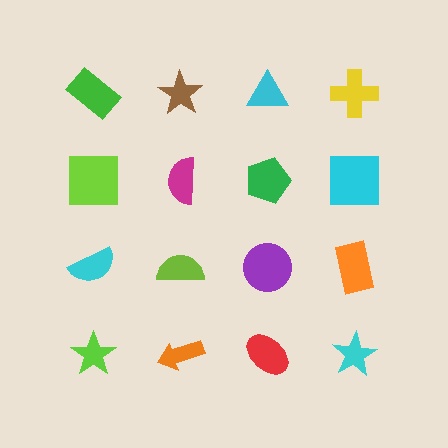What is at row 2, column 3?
A green pentagon.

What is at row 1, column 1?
A green rectangle.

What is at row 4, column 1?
A lime star.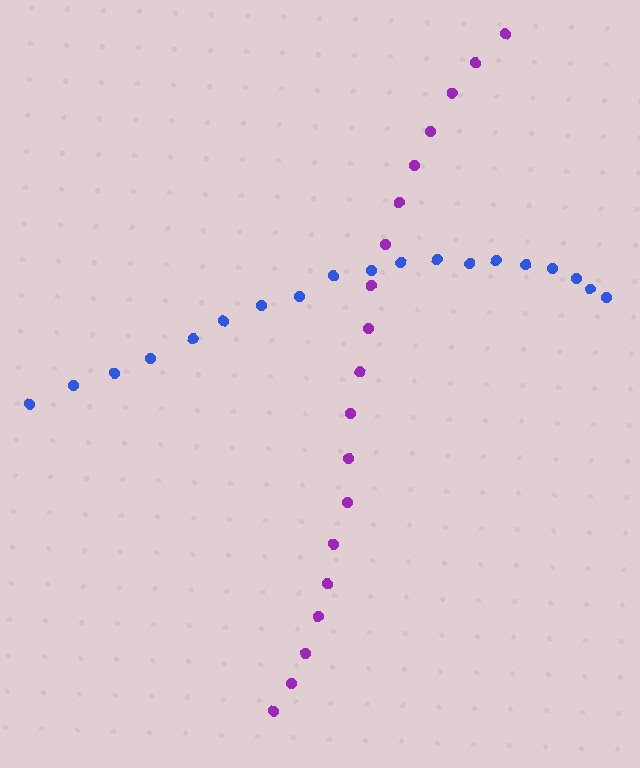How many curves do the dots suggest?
There are 2 distinct paths.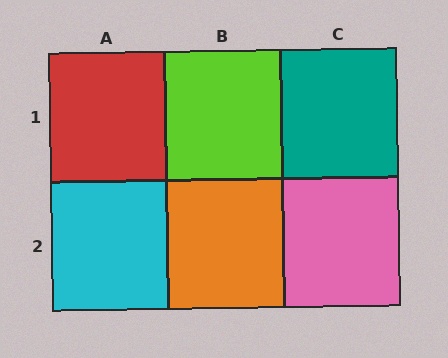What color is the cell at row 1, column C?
Teal.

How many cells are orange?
1 cell is orange.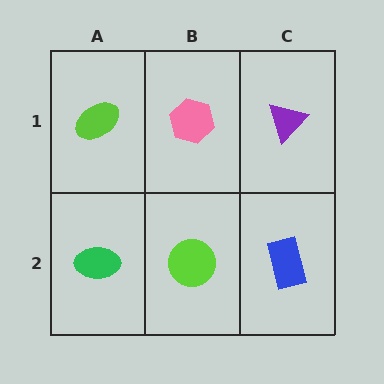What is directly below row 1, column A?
A green ellipse.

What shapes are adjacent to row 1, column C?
A blue rectangle (row 2, column C), a pink hexagon (row 1, column B).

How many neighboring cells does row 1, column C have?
2.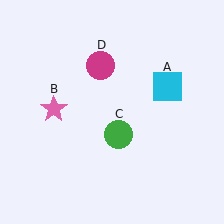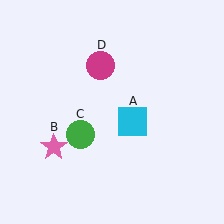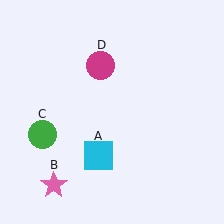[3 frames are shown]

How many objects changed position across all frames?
3 objects changed position: cyan square (object A), pink star (object B), green circle (object C).